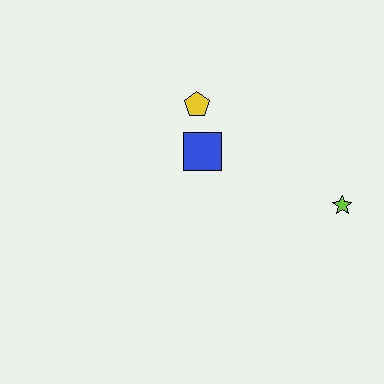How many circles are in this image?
There are no circles.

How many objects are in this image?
There are 3 objects.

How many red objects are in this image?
There are no red objects.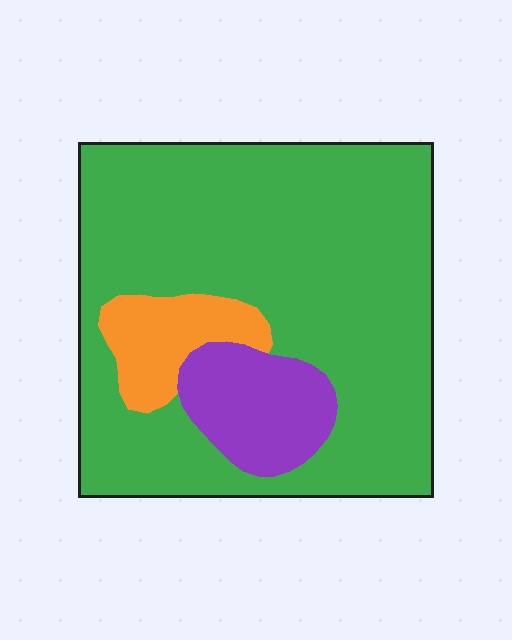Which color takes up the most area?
Green, at roughly 80%.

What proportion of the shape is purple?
Purple takes up about one eighth (1/8) of the shape.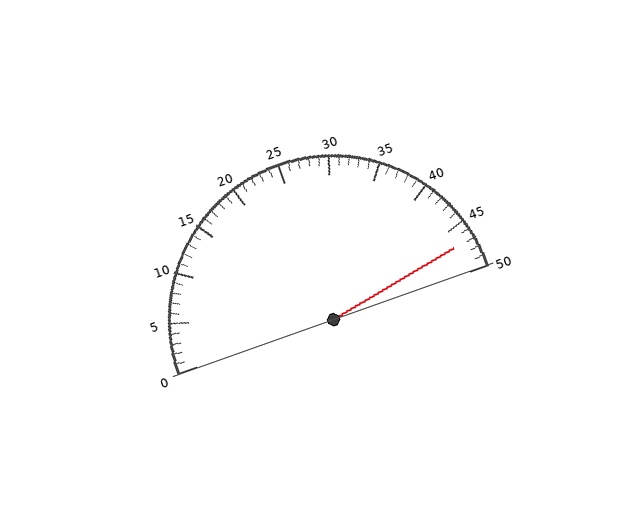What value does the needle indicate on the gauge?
The needle indicates approximately 47.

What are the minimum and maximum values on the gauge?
The gauge ranges from 0 to 50.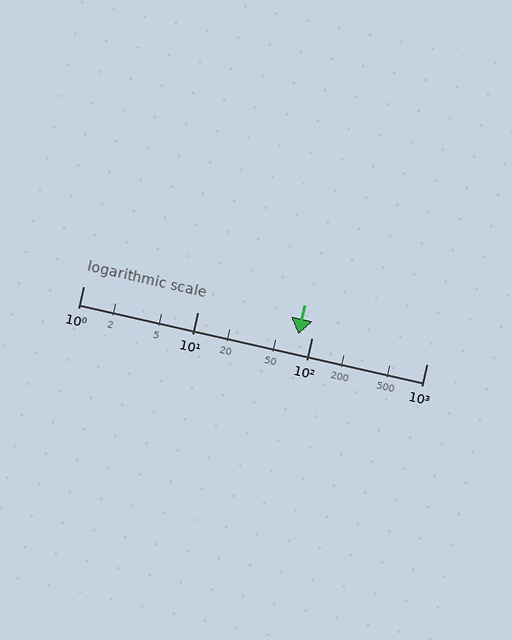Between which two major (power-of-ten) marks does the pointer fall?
The pointer is between 10 and 100.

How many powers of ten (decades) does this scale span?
The scale spans 3 decades, from 1 to 1000.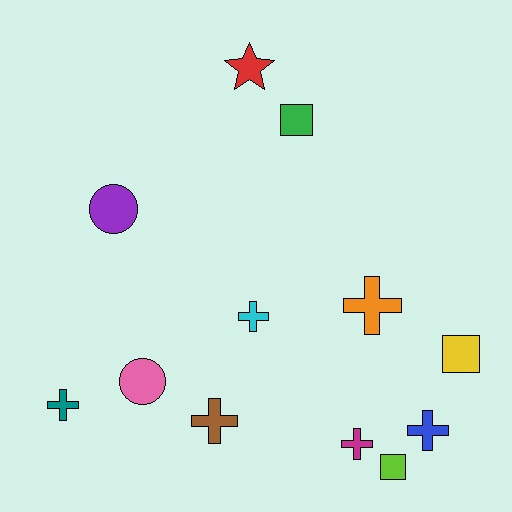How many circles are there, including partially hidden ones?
There are 2 circles.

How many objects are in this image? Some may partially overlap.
There are 12 objects.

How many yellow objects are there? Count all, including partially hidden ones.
There is 1 yellow object.